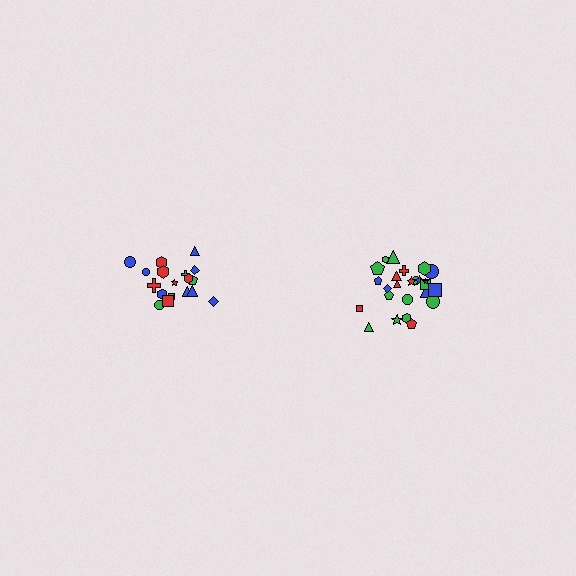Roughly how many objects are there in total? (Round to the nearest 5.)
Roughly 45 objects in total.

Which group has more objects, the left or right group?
The right group.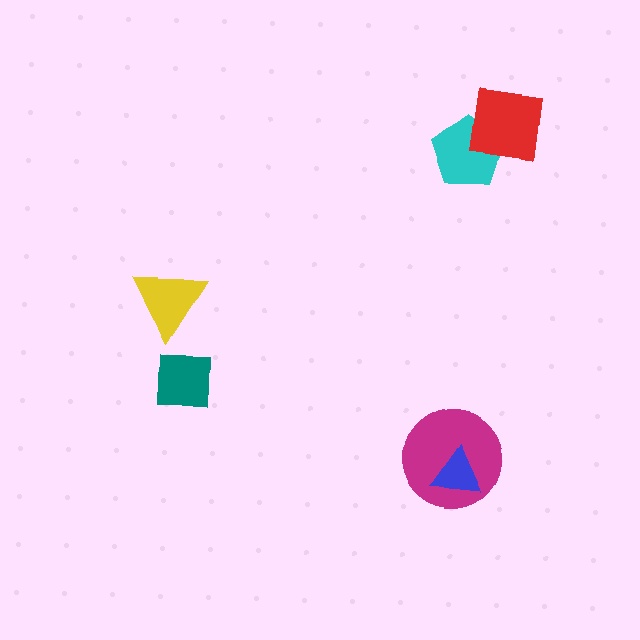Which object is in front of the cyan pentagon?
The red square is in front of the cyan pentagon.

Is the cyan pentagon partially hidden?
Yes, it is partially covered by another shape.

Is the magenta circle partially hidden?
Yes, it is partially covered by another shape.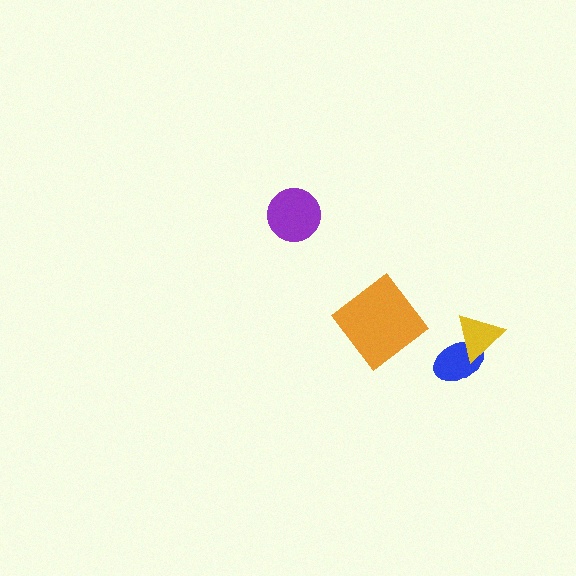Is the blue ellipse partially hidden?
Yes, it is partially covered by another shape.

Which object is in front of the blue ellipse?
The yellow triangle is in front of the blue ellipse.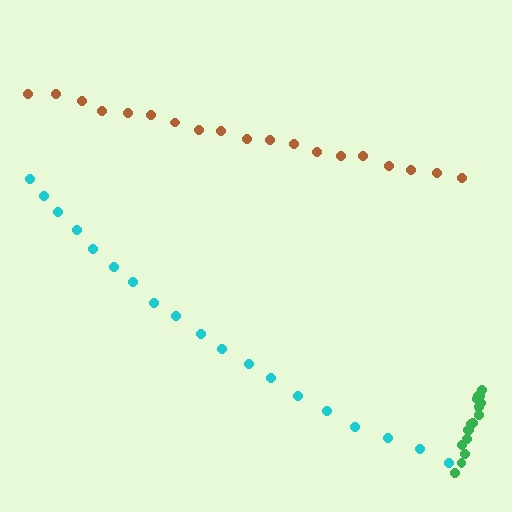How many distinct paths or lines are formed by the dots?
There are 3 distinct paths.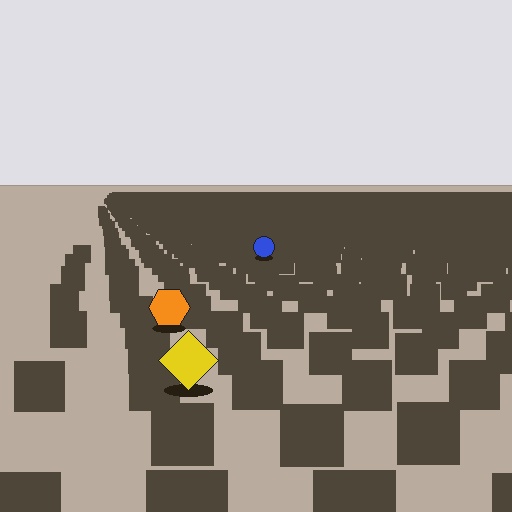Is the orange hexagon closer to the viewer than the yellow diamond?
No. The yellow diamond is closer — you can tell from the texture gradient: the ground texture is coarser near it.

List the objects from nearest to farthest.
From nearest to farthest: the yellow diamond, the orange hexagon, the blue circle.